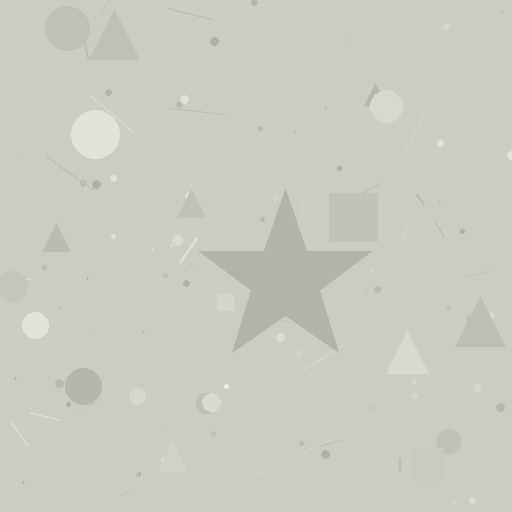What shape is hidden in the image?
A star is hidden in the image.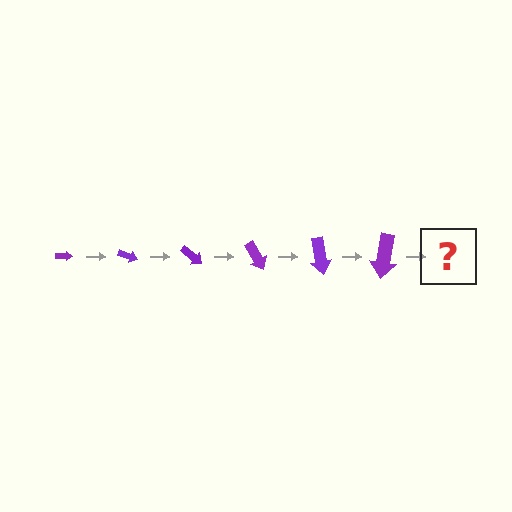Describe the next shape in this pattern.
It should be an arrow, larger than the previous one and rotated 120 degrees from the start.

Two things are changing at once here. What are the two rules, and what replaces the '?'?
The two rules are that the arrow grows larger each step and it rotates 20 degrees each step. The '?' should be an arrow, larger than the previous one and rotated 120 degrees from the start.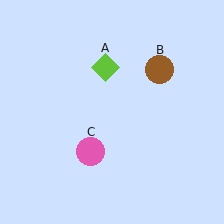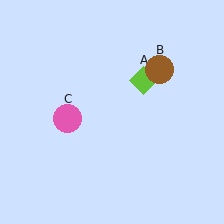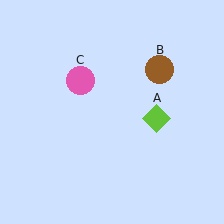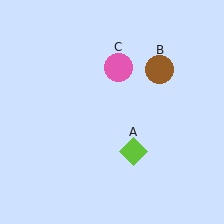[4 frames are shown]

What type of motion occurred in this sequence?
The lime diamond (object A), pink circle (object C) rotated clockwise around the center of the scene.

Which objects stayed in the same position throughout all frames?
Brown circle (object B) remained stationary.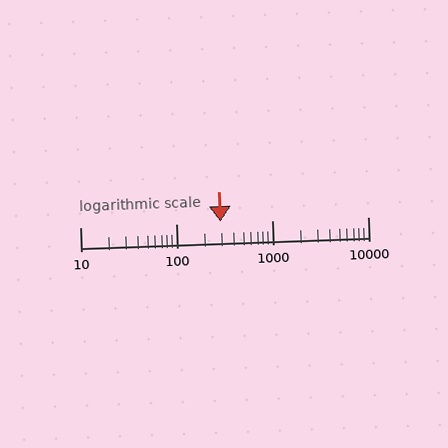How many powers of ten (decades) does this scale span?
The scale spans 3 decades, from 10 to 10000.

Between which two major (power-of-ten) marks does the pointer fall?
The pointer is between 100 and 1000.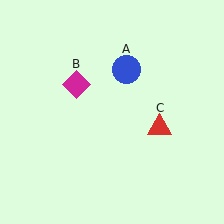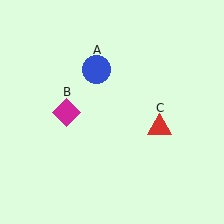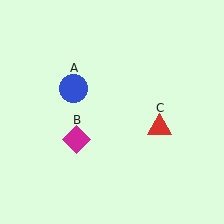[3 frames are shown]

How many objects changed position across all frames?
2 objects changed position: blue circle (object A), magenta diamond (object B).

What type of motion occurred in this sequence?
The blue circle (object A), magenta diamond (object B) rotated counterclockwise around the center of the scene.